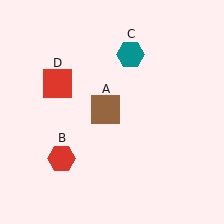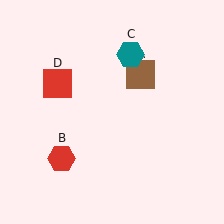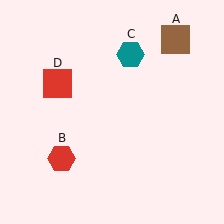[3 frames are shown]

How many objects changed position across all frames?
1 object changed position: brown square (object A).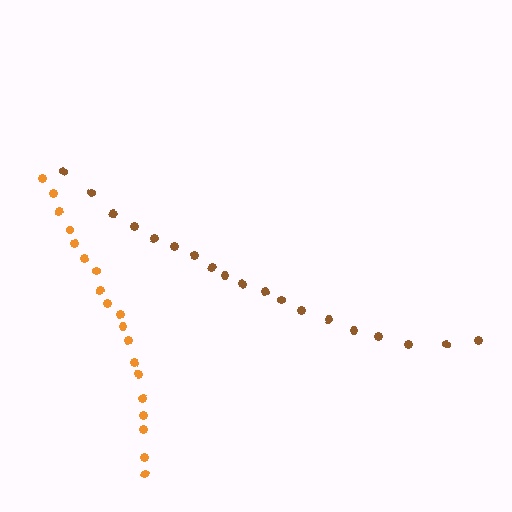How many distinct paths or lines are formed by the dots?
There are 2 distinct paths.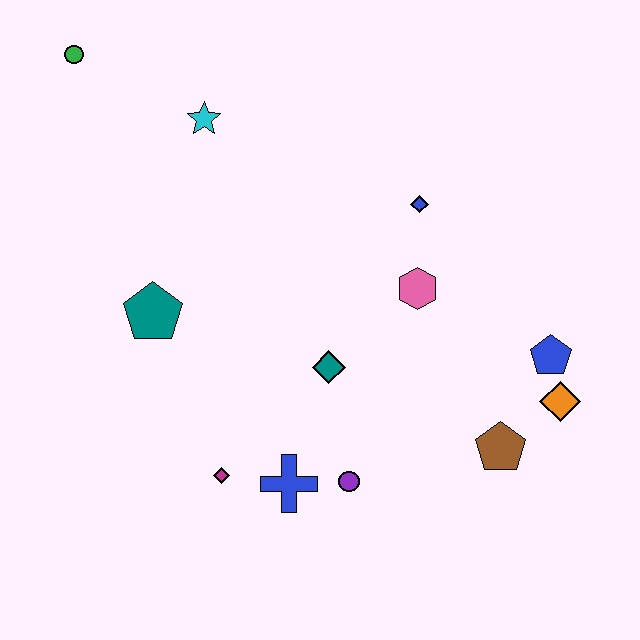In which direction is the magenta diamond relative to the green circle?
The magenta diamond is below the green circle.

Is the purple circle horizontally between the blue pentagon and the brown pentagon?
No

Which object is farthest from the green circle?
The orange diamond is farthest from the green circle.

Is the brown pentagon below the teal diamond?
Yes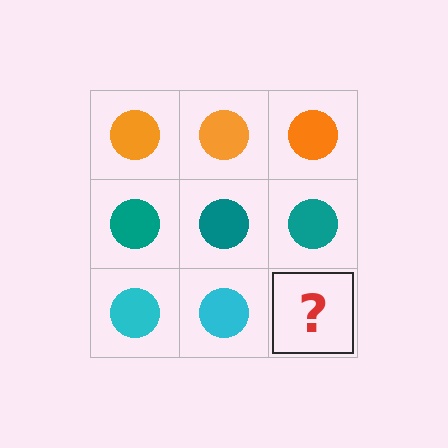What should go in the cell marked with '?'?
The missing cell should contain a cyan circle.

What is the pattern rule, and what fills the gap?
The rule is that each row has a consistent color. The gap should be filled with a cyan circle.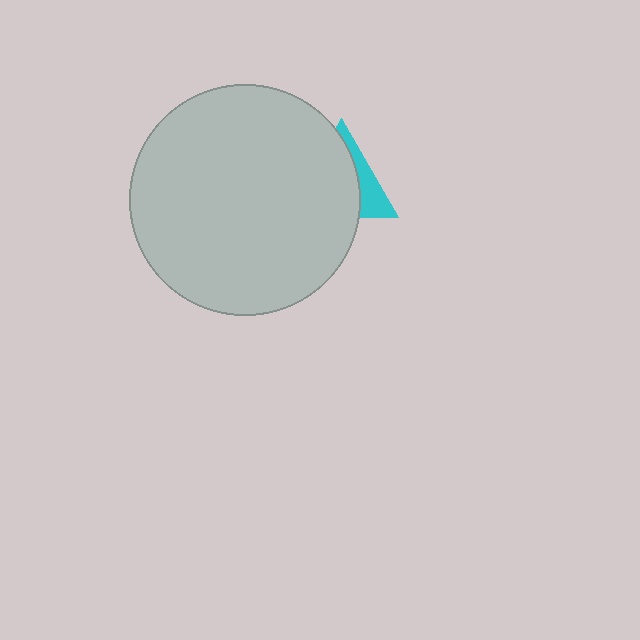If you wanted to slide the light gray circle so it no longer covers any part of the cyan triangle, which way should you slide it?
Slide it left — that is the most direct way to separate the two shapes.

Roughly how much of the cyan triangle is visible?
A small part of it is visible (roughly 30%).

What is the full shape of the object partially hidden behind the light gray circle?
The partially hidden object is a cyan triangle.